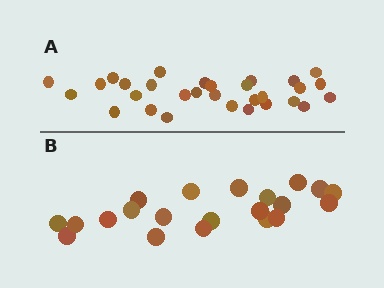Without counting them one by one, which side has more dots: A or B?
Region A (the top region) has more dots.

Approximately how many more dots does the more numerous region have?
Region A has roughly 8 or so more dots than region B.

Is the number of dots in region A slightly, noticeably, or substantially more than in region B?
Region A has noticeably more, but not dramatically so. The ratio is roughly 1.4 to 1.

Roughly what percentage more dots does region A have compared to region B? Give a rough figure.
About 45% more.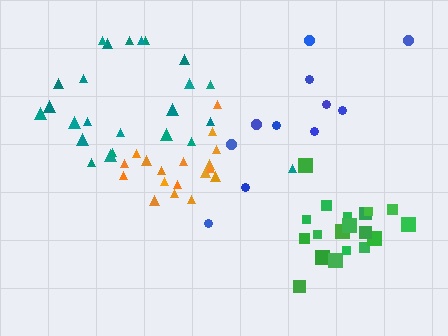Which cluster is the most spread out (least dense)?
Blue.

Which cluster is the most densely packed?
Green.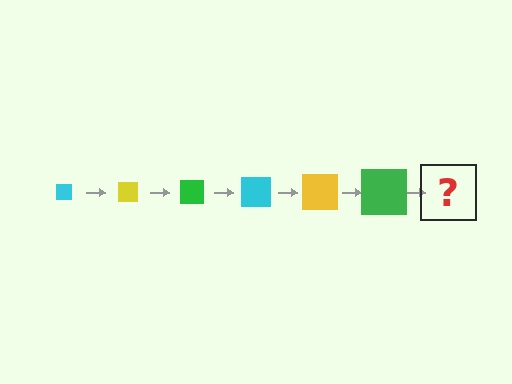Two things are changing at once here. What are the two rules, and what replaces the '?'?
The two rules are that the square grows larger each step and the color cycles through cyan, yellow, and green. The '?' should be a cyan square, larger than the previous one.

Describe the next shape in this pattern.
It should be a cyan square, larger than the previous one.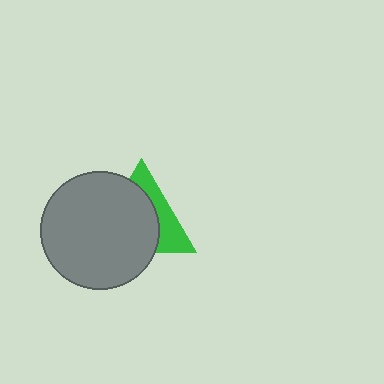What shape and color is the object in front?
The object in front is a gray circle.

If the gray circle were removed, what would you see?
You would see the complete green triangle.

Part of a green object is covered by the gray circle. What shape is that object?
It is a triangle.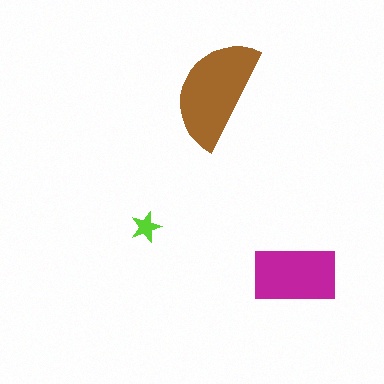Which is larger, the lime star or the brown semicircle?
The brown semicircle.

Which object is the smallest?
The lime star.